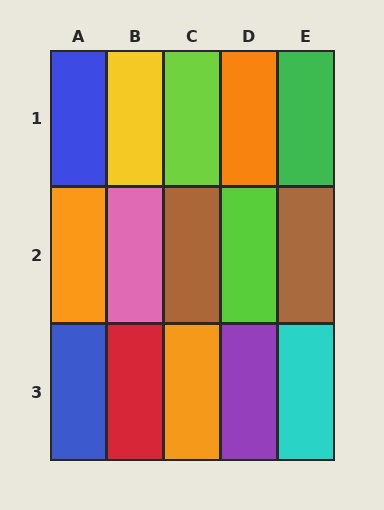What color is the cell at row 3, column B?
Red.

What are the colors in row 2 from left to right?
Orange, pink, brown, lime, brown.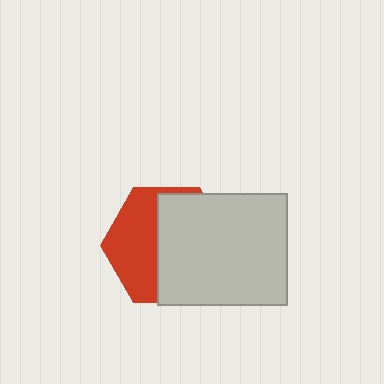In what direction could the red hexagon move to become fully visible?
The red hexagon could move left. That would shift it out from behind the light gray rectangle entirely.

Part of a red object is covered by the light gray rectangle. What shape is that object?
It is a hexagon.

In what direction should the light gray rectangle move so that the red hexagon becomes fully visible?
The light gray rectangle should move right. That is the shortest direction to clear the overlap and leave the red hexagon fully visible.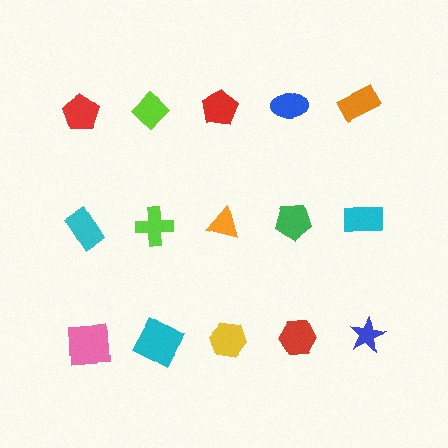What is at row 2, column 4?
A green pentagon.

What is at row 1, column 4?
A blue ellipse.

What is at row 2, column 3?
An orange triangle.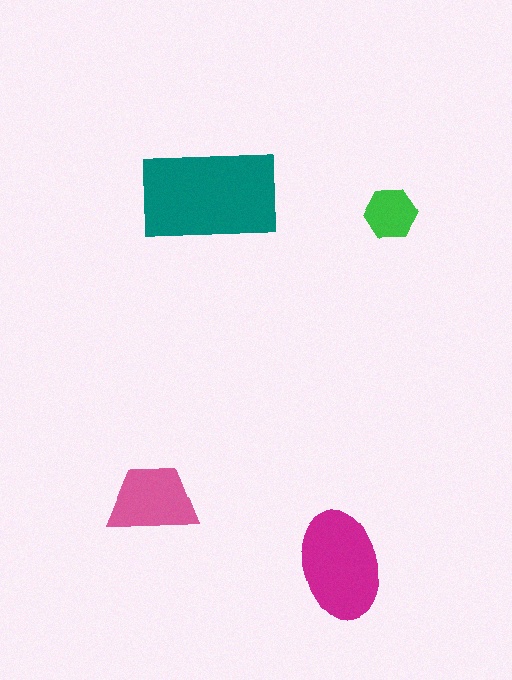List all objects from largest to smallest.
The teal rectangle, the magenta ellipse, the pink trapezoid, the green hexagon.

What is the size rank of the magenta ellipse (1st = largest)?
2nd.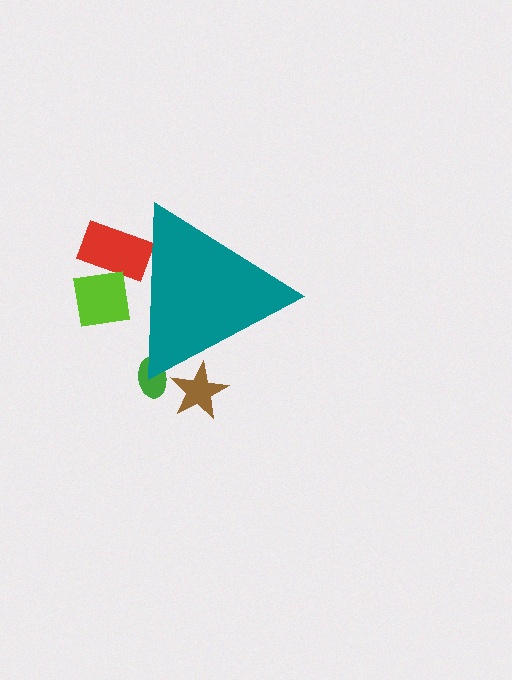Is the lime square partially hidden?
Yes, the lime square is partially hidden behind the teal triangle.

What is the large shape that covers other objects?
A teal triangle.